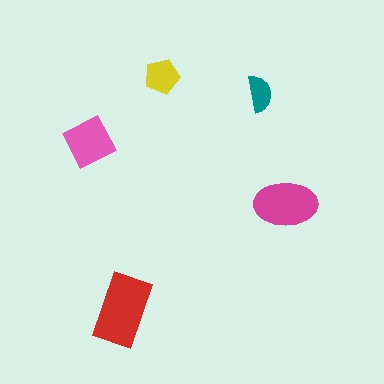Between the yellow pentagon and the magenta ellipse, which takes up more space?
The magenta ellipse.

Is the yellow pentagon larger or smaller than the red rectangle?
Smaller.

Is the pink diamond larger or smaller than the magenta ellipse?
Smaller.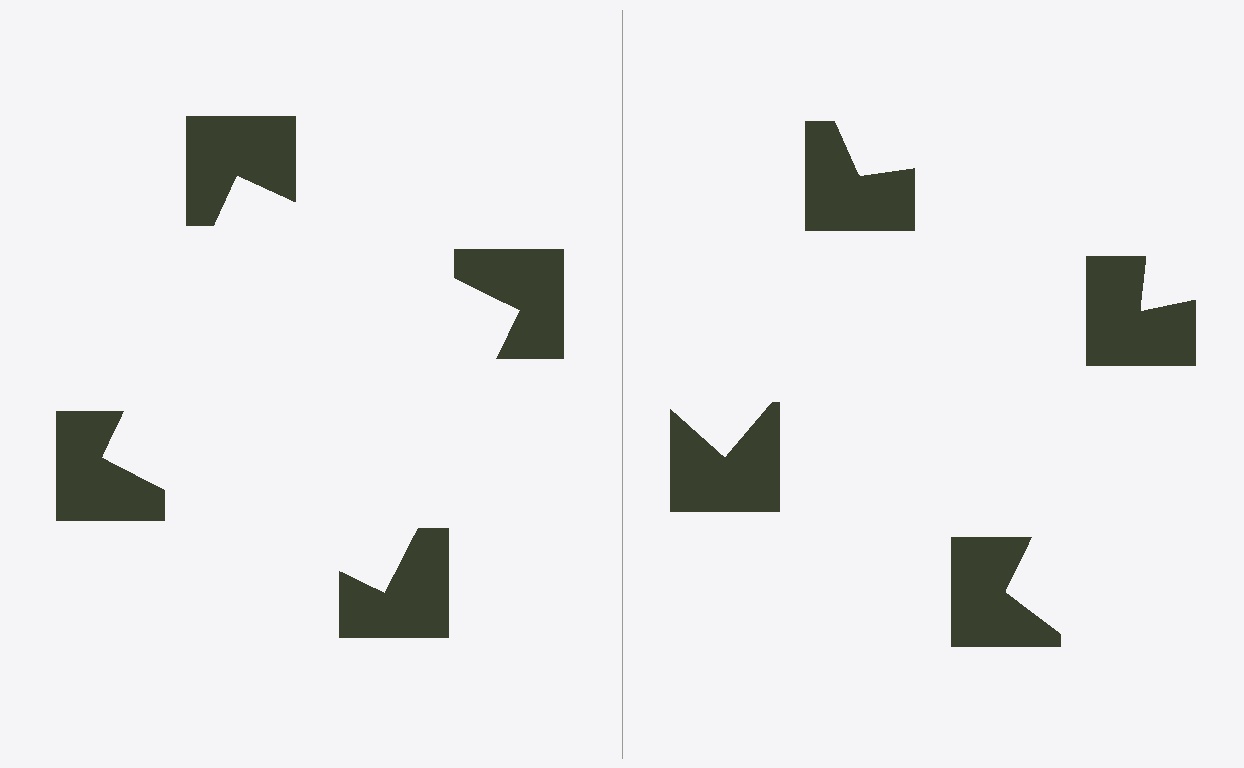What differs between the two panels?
The notched squares are positioned identically on both sides; only the wedge orientations differ. On the left they align to a square; on the right they are misaligned.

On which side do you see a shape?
An illusory square appears on the left side. On the right side the wedge cuts are rotated, so no coherent shape forms.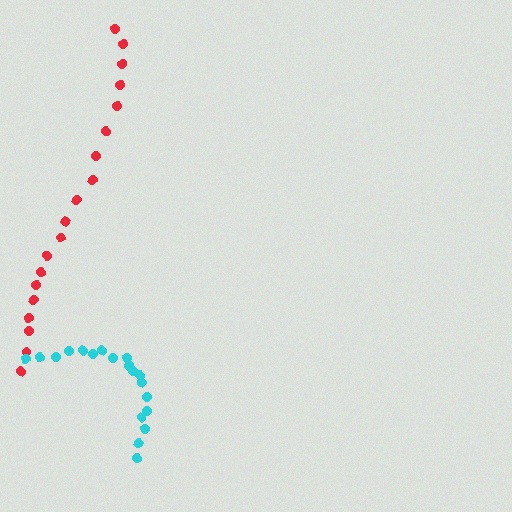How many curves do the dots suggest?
There are 2 distinct paths.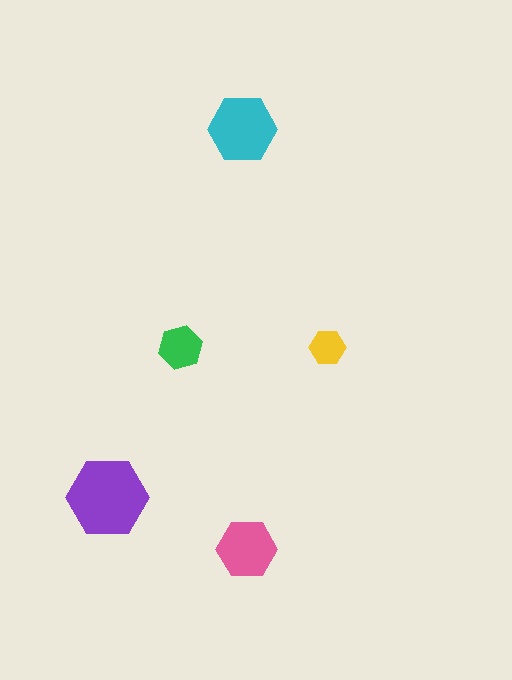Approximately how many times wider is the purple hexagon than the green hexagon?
About 2 times wider.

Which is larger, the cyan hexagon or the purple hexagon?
The purple one.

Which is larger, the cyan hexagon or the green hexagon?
The cyan one.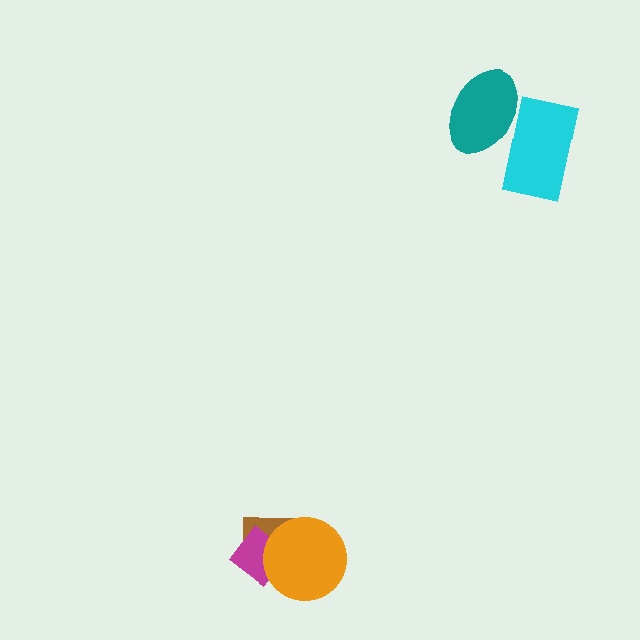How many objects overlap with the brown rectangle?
2 objects overlap with the brown rectangle.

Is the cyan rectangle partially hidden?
Yes, it is partially covered by another shape.